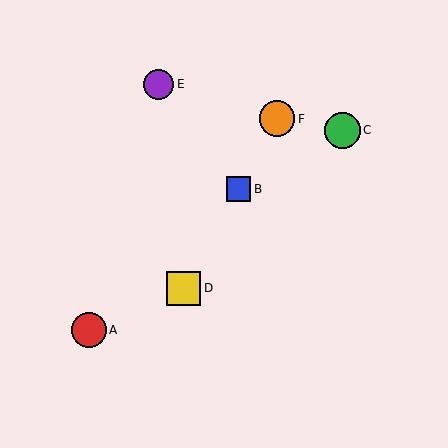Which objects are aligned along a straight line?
Objects B, D, F are aligned along a straight line.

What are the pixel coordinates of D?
Object D is at (184, 288).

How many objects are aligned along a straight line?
3 objects (B, D, F) are aligned along a straight line.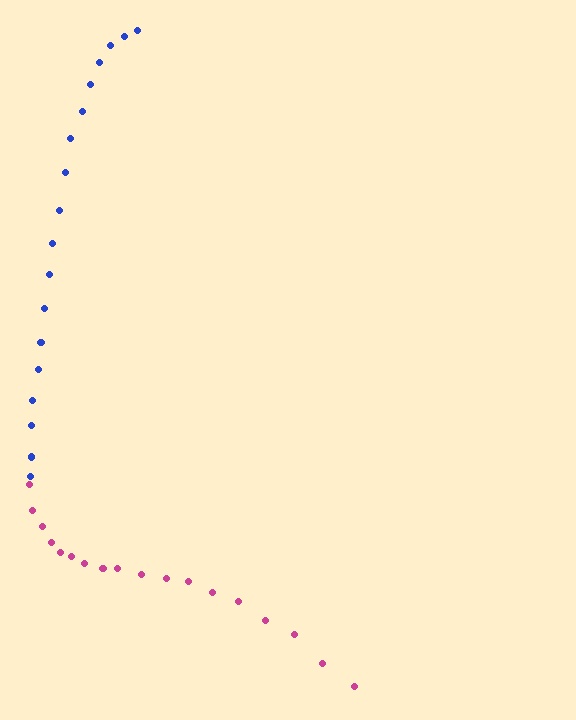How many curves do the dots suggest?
There are 2 distinct paths.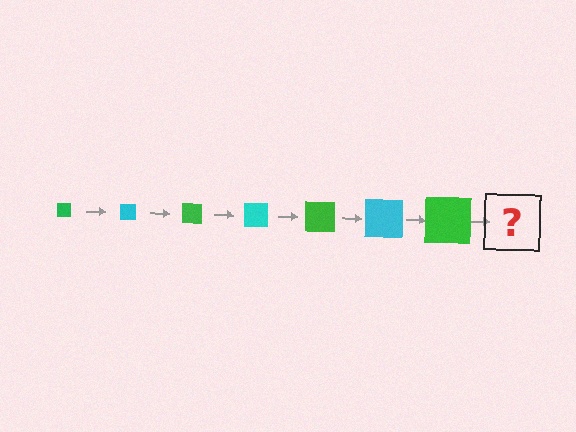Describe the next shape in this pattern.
It should be a cyan square, larger than the previous one.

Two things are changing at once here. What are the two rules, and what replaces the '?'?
The two rules are that the square grows larger each step and the color cycles through green and cyan. The '?' should be a cyan square, larger than the previous one.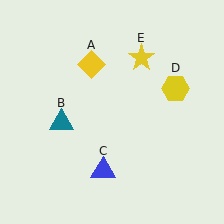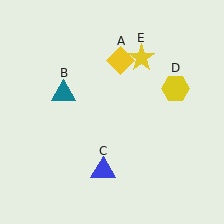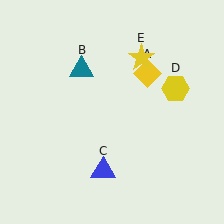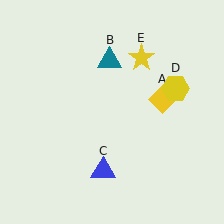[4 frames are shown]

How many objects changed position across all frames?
2 objects changed position: yellow diamond (object A), teal triangle (object B).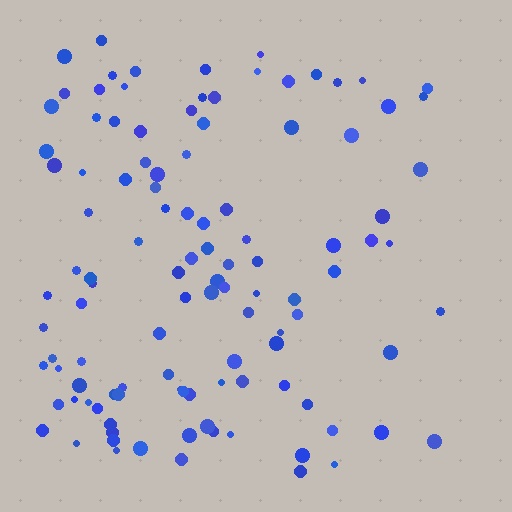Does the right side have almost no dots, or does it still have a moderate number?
Still a moderate number, just noticeably fewer than the left.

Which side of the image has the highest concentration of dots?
The left.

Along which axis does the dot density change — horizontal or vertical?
Horizontal.